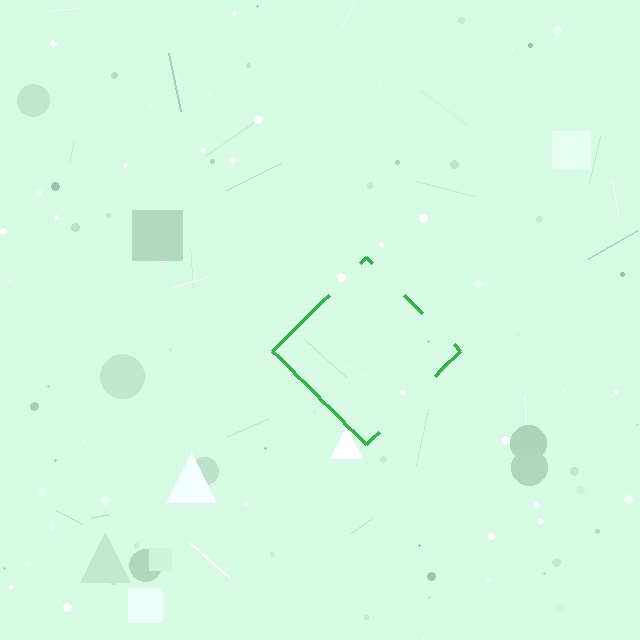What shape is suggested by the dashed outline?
The dashed outline suggests a diamond.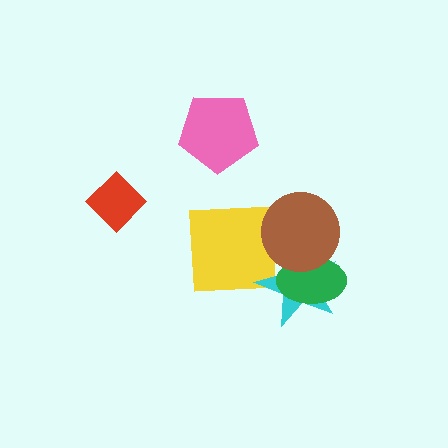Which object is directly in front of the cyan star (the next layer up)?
The green ellipse is directly in front of the cyan star.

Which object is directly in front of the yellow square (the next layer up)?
The cyan star is directly in front of the yellow square.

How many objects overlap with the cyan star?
3 objects overlap with the cyan star.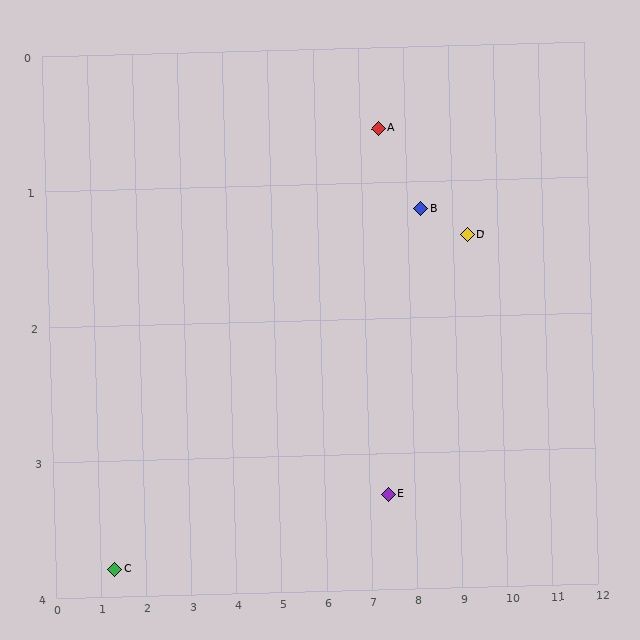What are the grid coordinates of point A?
Point A is at approximately (7.4, 0.6).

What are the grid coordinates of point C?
Point C is at approximately (1.3, 3.8).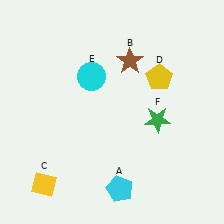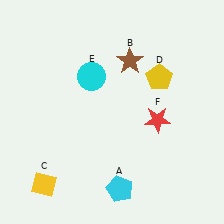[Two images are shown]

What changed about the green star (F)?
In Image 1, F is green. In Image 2, it changed to red.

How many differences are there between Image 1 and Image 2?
There is 1 difference between the two images.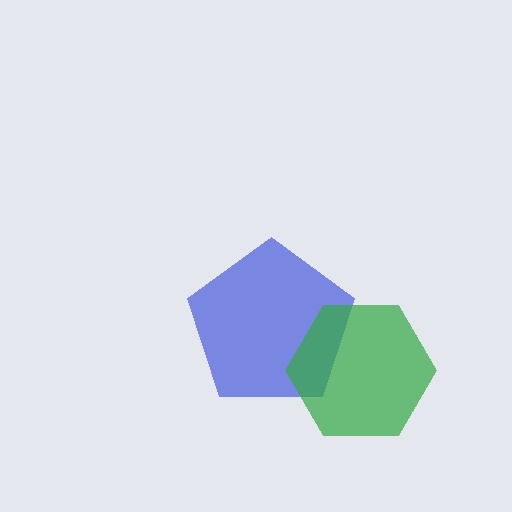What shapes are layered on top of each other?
The layered shapes are: a blue pentagon, a green hexagon.